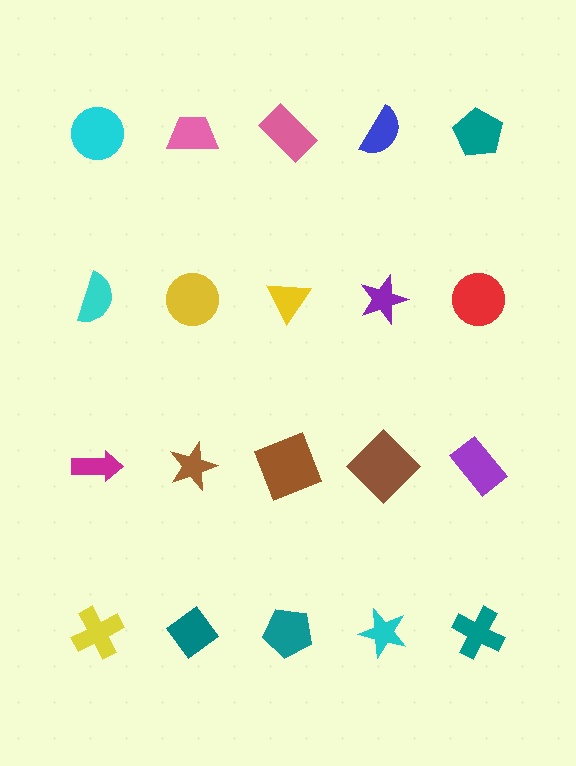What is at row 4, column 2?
A teal diamond.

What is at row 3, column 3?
A brown square.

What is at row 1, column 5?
A teal pentagon.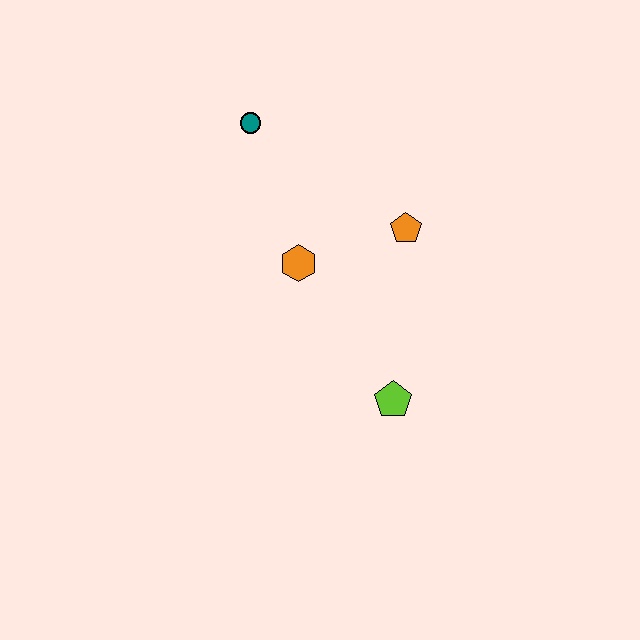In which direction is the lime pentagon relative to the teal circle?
The lime pentagon is below the teal circle.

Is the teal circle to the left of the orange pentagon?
Yes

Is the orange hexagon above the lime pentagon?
Yes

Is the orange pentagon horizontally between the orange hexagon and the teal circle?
No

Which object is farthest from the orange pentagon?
The teal circle is farthest from the orange pentagon.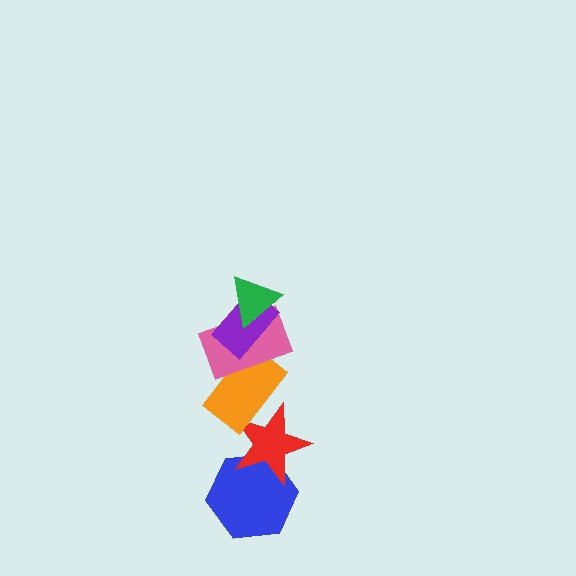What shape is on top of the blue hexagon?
The red star is on top of the blue hexagon.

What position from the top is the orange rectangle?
The orange rectangle is 4th from the top.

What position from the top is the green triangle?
The green triangle is 1st from the top.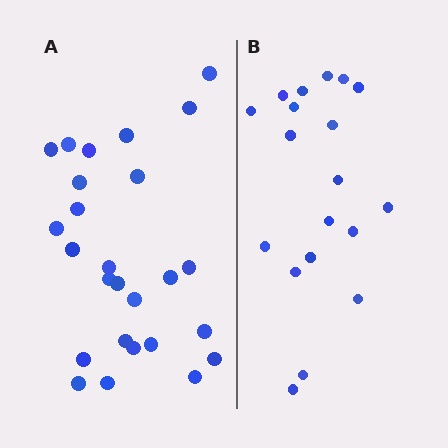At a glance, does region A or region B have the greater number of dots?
Region A (the left region) has more dots.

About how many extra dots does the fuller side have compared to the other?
Region A has roughly 8 or so more dots than region B.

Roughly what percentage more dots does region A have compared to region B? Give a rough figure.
About 35% more.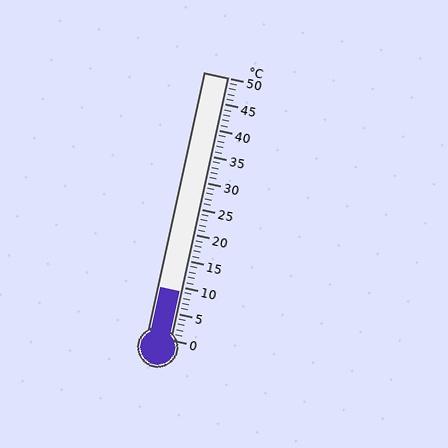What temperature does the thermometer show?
The thermometer shows approximately 9°C.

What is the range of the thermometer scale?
The thermometer scale ranges from 0°C to 50°C.